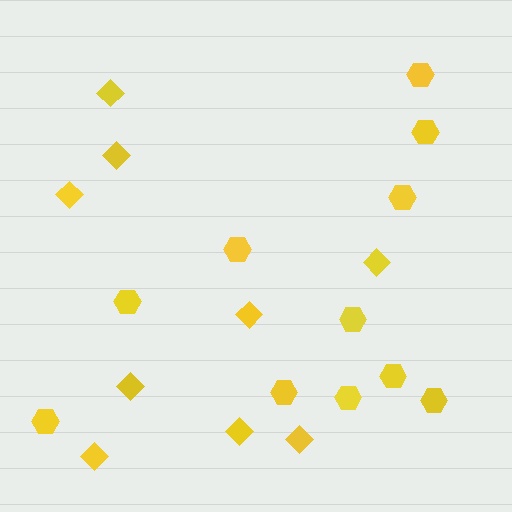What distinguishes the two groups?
There are 2 groups: one group of diamonds (9) and one group of hexagons (11).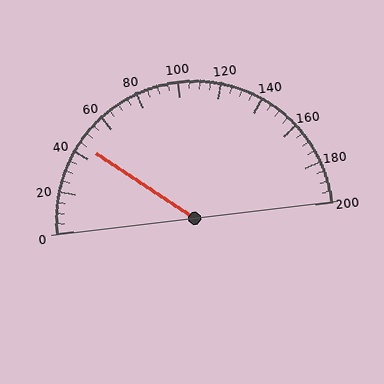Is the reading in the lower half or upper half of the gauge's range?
The reading is in the lower half of the range (0 to 200).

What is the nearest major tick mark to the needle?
The nearest major tick mark is 40.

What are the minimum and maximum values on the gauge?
The gauge ranges from 0 to 200.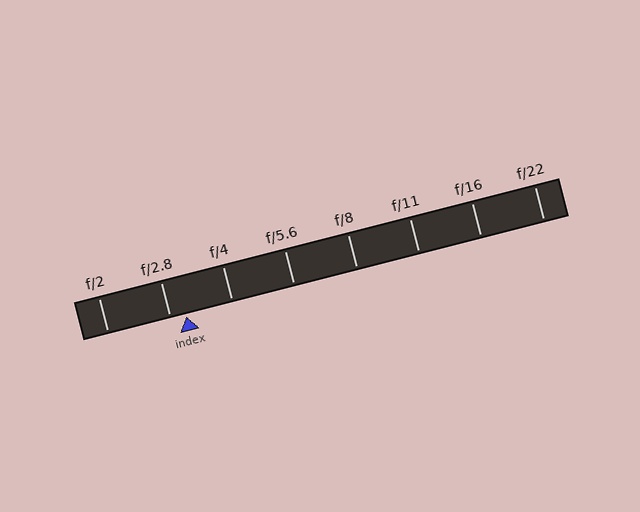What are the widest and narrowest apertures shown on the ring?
The widest aperture shown is f/2 and the narrowest is f/22.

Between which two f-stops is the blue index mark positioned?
The index mark is between f/2.8 and f/4.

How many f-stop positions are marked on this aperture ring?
There are 8 f-stop positions marked.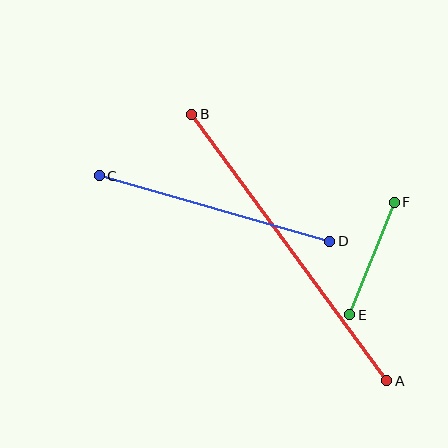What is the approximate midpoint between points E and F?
The midpoint is at approximately (372, 258) pixels.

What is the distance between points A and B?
The distance is approximately 330 pixels.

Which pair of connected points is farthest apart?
Points A and B are farthest apart.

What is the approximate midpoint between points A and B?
The midpoint is at approximately (289, 247) pixels.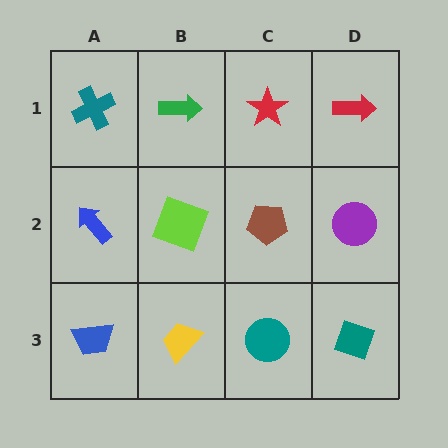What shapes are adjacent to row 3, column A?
A blue arrow (row 2, column A), a yellow trapezoid (row 3, column B).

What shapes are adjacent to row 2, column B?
A green arrow (row 1, column B), a yellow trapezoid (row 3, column B), a blue arrow (row 2, column A), a brown pentagon (row 2, column C).